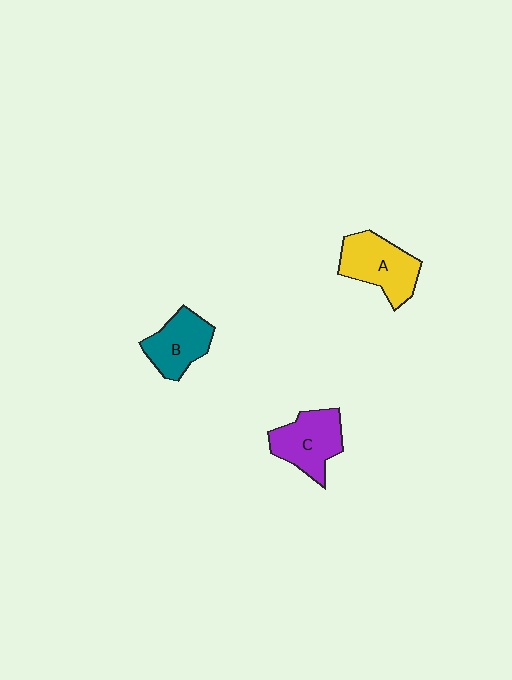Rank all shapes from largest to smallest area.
From largest to smallest: A (yellow), C (purple), B (teal).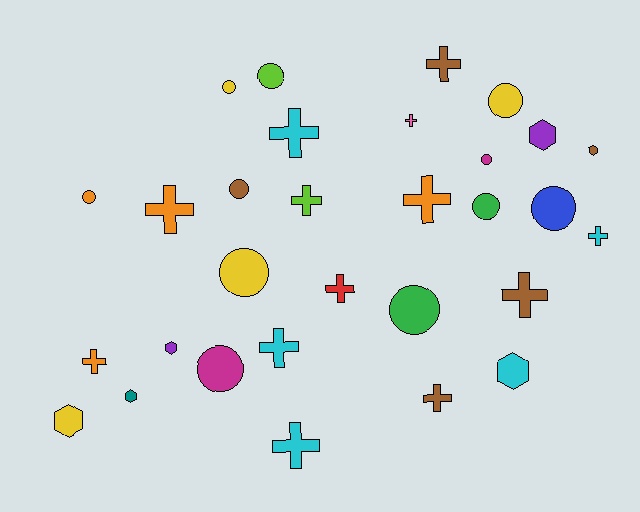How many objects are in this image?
There are 30 objects.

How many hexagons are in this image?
There are 6 hexagons.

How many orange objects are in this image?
There are 4 orange objects.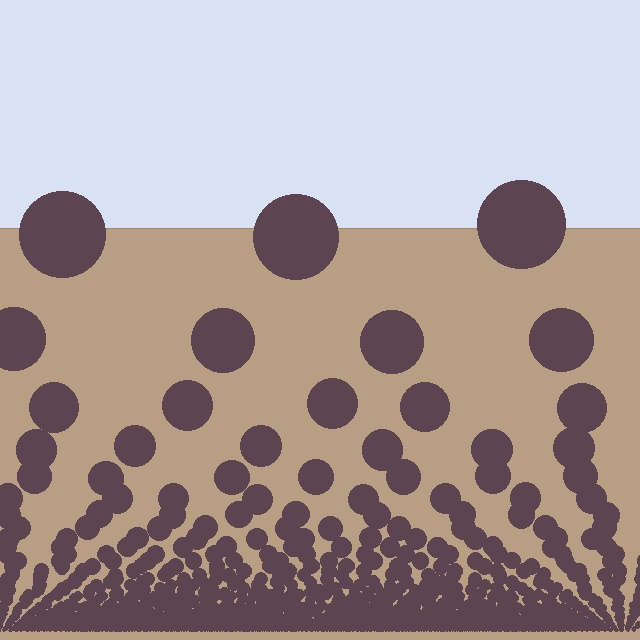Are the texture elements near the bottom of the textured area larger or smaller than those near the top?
Smaller. The gradient is inverted — elements near the bottom are smaller and denser.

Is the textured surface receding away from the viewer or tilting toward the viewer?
The surface appears to tilt toward the viewer. Texture elements get larger and sparser toward the top.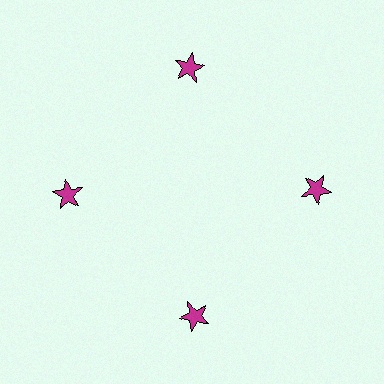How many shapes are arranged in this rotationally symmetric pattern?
There are 4 shapes, arranged in 4 groups of 1.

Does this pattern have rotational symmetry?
Yes, this pattern has 4-fold rotational symmetry. It looks the same after rotating 90 degrees around the center.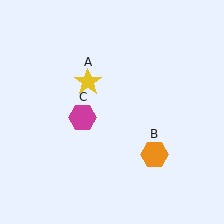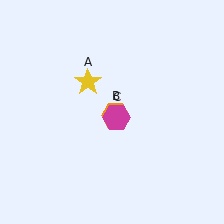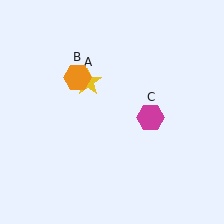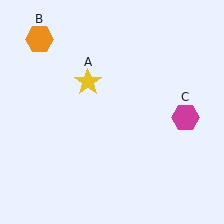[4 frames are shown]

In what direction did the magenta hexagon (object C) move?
The magenta hexagon (object C) moved right.